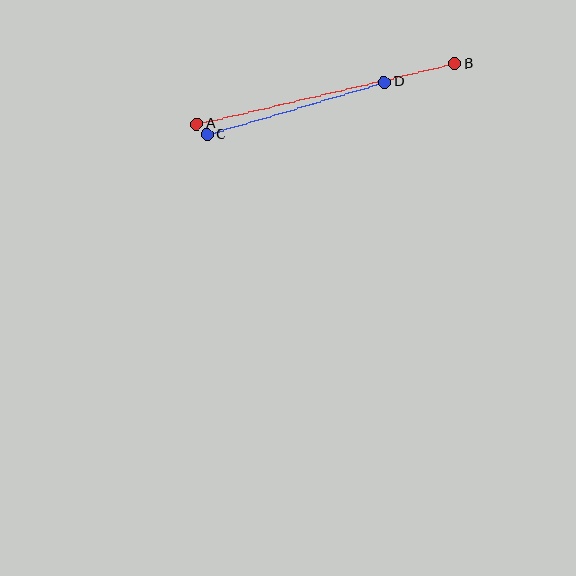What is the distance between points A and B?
The distance is approximately 265 pixels.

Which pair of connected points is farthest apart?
Points A and B are farthest apart.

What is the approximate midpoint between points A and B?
The midpoint is at approximately (326, 94) pixels.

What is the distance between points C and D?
The distance is approximately 185 pixels.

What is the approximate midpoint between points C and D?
The midpoint is at approximately (296, 108) pixels.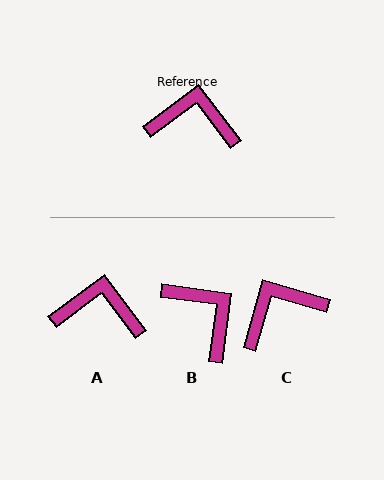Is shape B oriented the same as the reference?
No, it is off by about 45 degrees.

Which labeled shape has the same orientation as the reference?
A.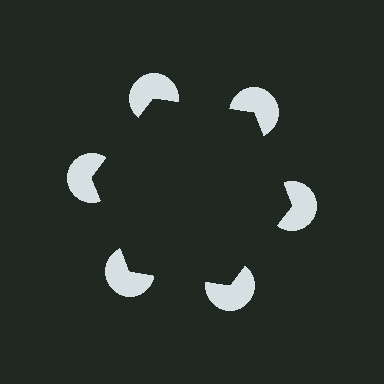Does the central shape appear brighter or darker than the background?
It typically appears slightly darker than the background, even though no actual brightness change is drawn.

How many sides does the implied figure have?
6 sides.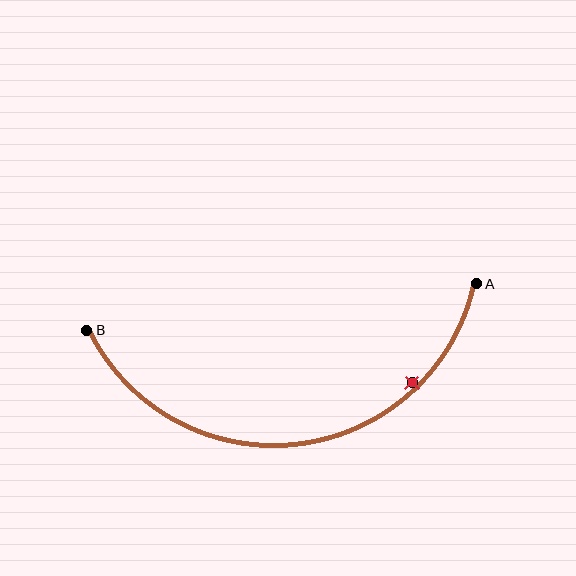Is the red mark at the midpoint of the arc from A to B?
No — the red mark does not lie on the arc at all. It sits slightly inside the curve.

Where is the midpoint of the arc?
The arc midpoint is the point on the curve farthest from the straight line joining A and B. It sits below that line.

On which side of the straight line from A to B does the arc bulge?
The arc bulges below the straight line connecting A and B.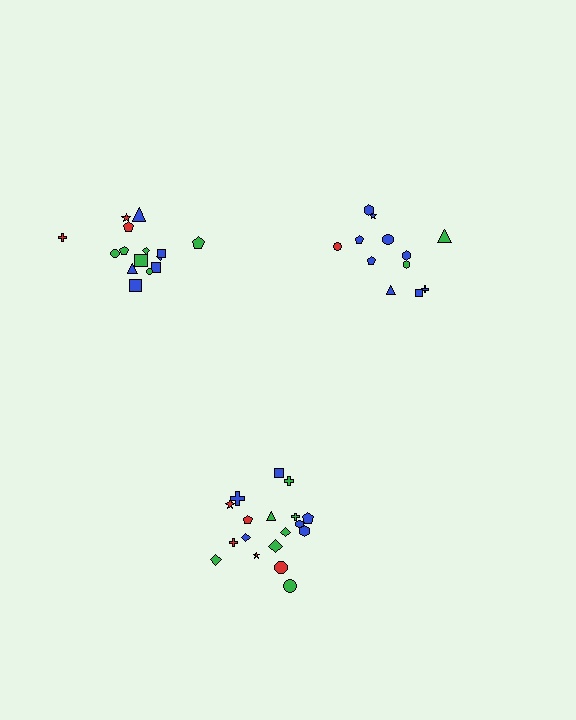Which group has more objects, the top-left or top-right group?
The top-left group.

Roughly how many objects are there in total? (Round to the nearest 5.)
Roughly 45 objects in total.